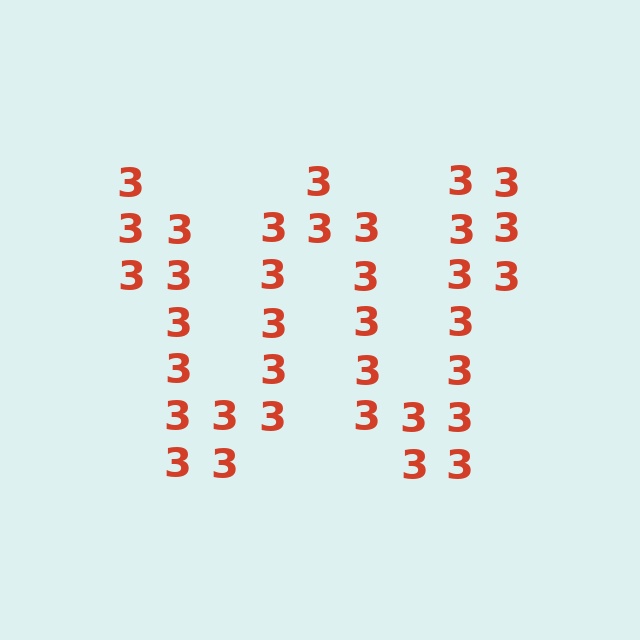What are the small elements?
The small elements are digit 3's.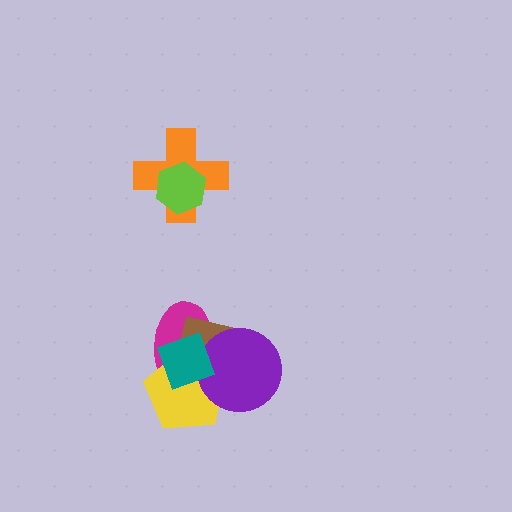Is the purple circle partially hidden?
Yes, it is partially covered by another shape.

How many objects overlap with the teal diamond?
4 objects overlap with the teal diamond.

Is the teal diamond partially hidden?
No, no other shape covers it.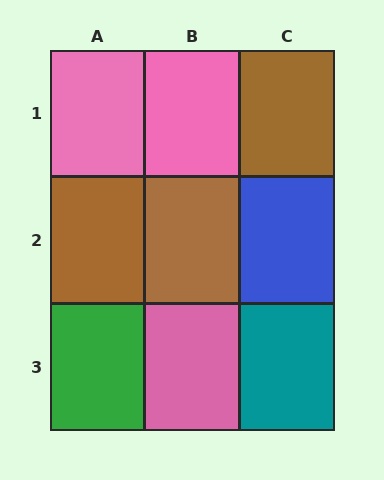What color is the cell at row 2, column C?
Blue.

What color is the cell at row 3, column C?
Teal.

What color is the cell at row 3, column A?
Green.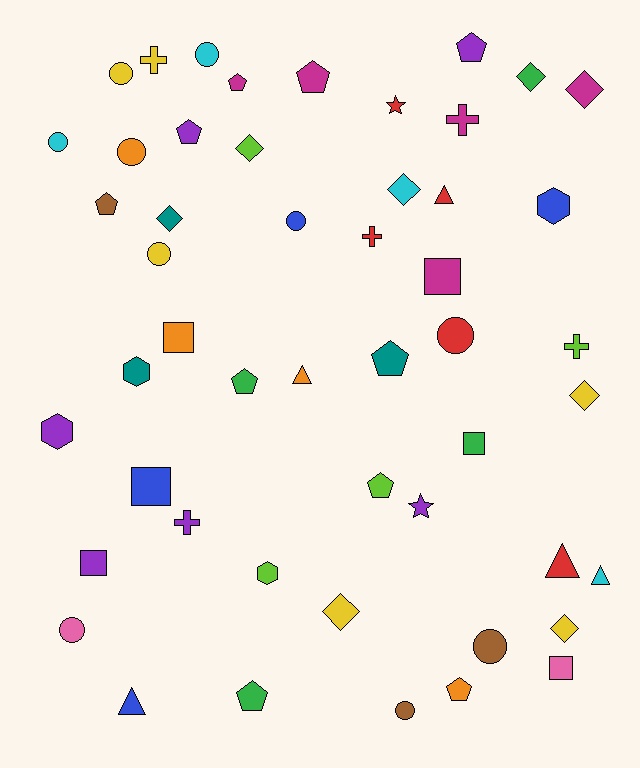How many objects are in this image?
There are 50 objects.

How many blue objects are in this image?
There are 4 blue objects.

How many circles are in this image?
There are 10 circles.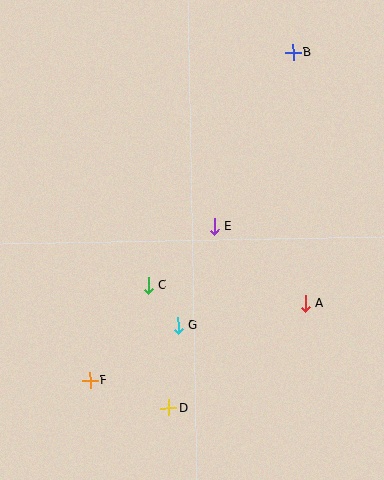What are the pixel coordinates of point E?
Point E is at (214, 226).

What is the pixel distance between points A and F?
The distance between A and F is 229 pixels.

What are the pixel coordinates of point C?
Point C is at (148, 285).